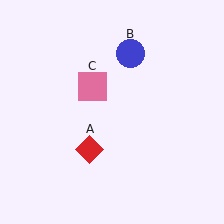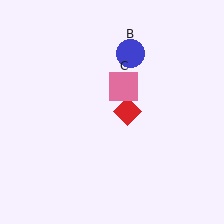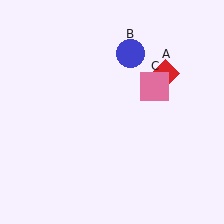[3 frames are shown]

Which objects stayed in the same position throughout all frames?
Blue circle (object B) remained stationary.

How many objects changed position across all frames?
2 objects changed position: red diamond (object A), pink square (object C).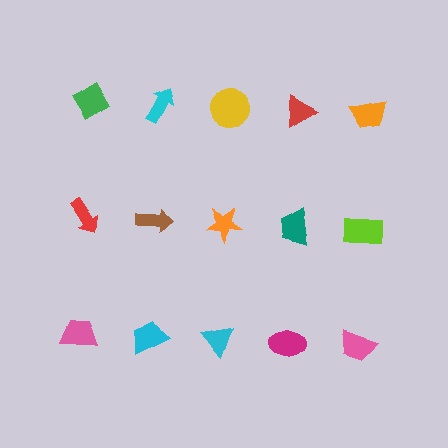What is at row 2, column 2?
A brown arrow.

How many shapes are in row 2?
5 shapes.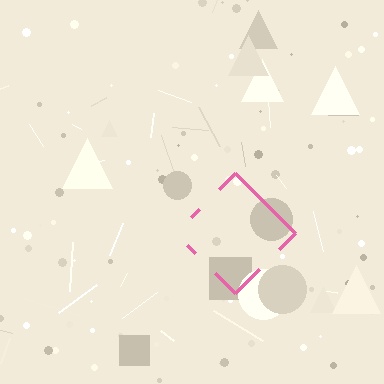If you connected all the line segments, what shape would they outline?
They would outline a diamond.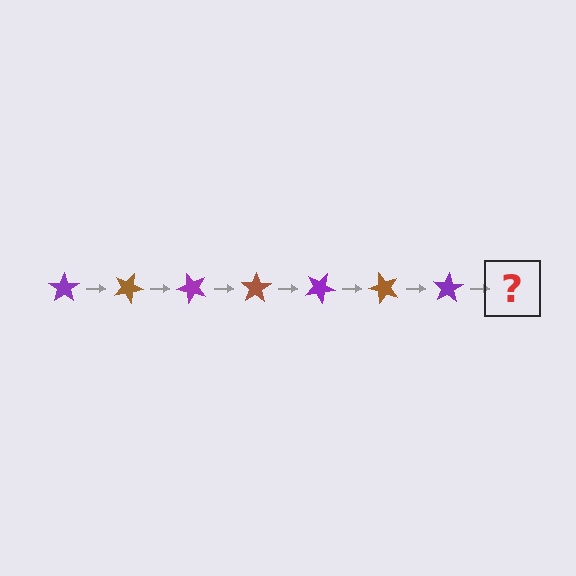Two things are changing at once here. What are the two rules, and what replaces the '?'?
The two rules are that it rotates 25 degrees each step and the color cycles through purple and brown. The '?' should be a brown star, rotated 175 degrees from the start.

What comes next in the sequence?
The next element should be a brown star, rotated 175 degrees from the start.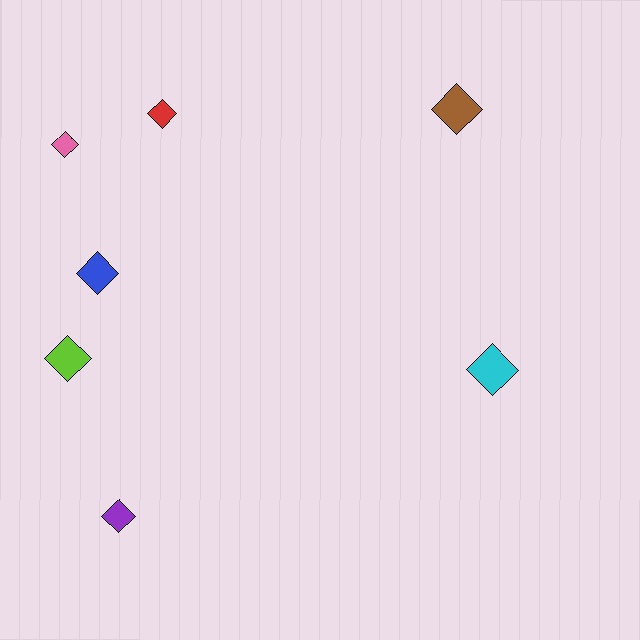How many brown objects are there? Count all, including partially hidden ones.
There is 1 brown object.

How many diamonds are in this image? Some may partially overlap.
There are 7 diamonds.